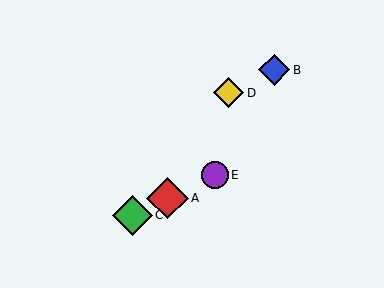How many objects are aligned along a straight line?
3 objects (A, C, E) are aligned along a straight line.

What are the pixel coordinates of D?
Object D is at (228, 93).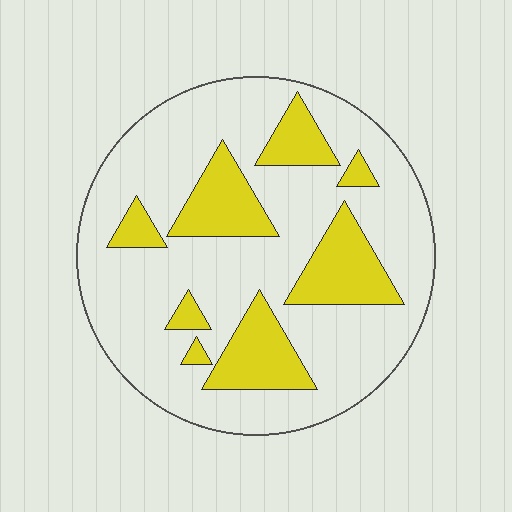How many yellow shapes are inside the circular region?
8.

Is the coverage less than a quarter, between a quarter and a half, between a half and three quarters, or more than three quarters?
Less than a quarter.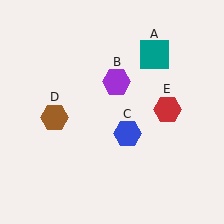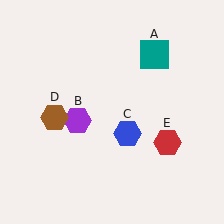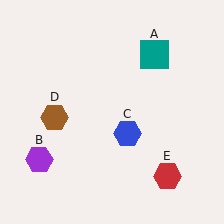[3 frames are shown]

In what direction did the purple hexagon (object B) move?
The purple hexagon (object B) moved down and to the left.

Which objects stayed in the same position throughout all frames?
Teal square (object A) and blue hexagon (object C) and brown hexagon (object D) remained stationary.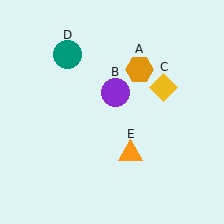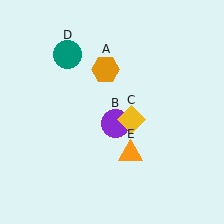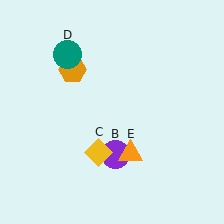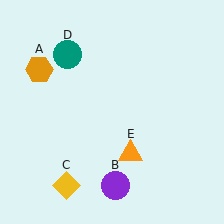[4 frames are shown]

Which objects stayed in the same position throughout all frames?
Teal circle (object D) and orange triangle (object E) remained stationary.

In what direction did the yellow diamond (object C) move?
The yellow diamond (object C) moved down and to the left.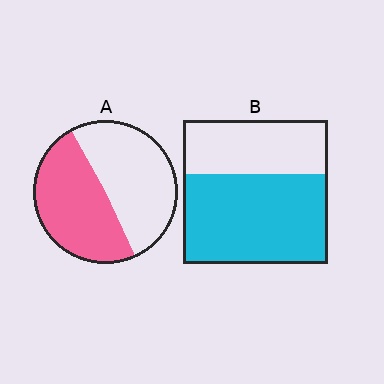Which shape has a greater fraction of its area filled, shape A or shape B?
Shape B.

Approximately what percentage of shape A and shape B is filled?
A is approximately 50% and B is approximately 60%.